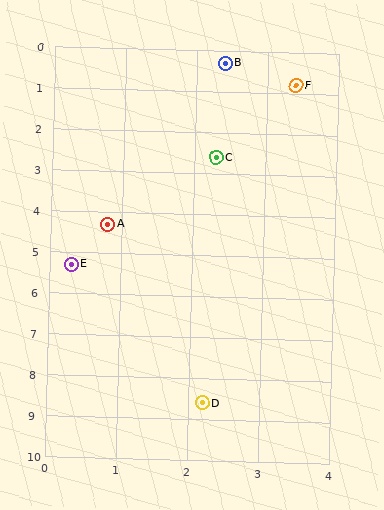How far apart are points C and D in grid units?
Points C and D are about 6.0 grid units apart.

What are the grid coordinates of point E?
Point E is at approximately (0.3, 5.3).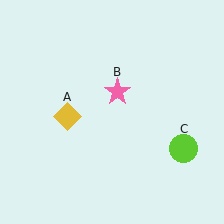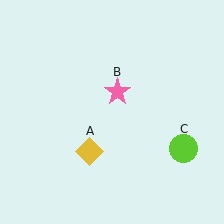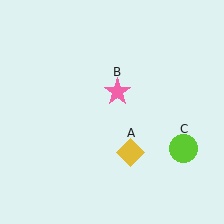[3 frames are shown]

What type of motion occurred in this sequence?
The yellow diamond (object A) rotated counterclockwise around the center of the scene.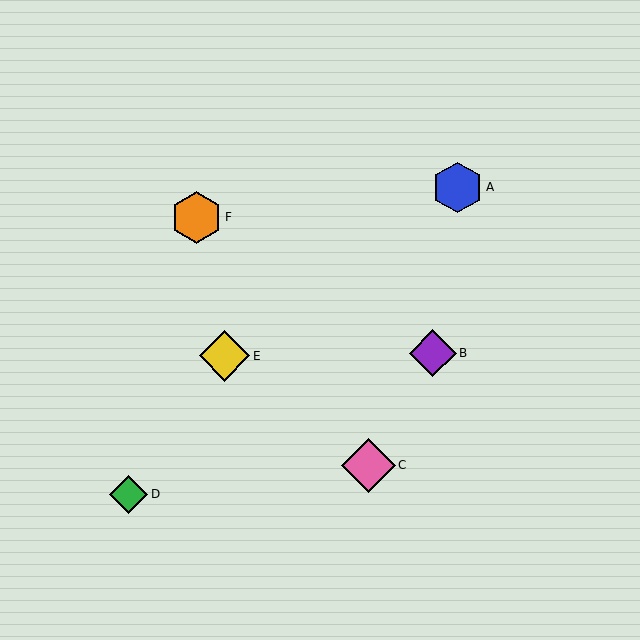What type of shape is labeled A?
Shape A is a blue hexagon.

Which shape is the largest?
The pink diamond (labeled C) is the largest.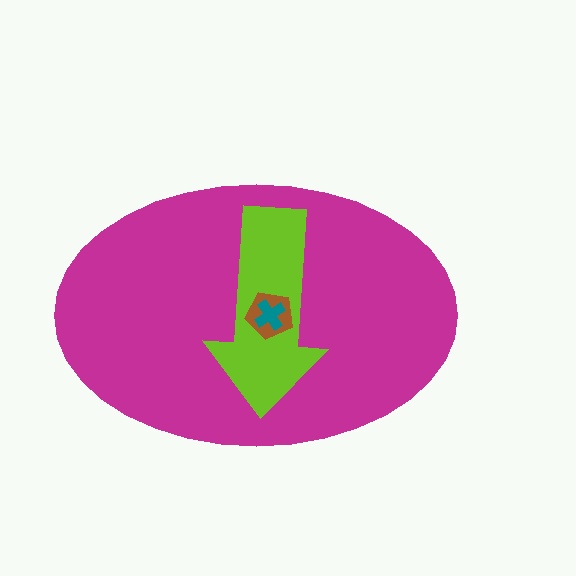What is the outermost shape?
The magenta ellipse.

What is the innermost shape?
The teal cross.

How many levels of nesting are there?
4.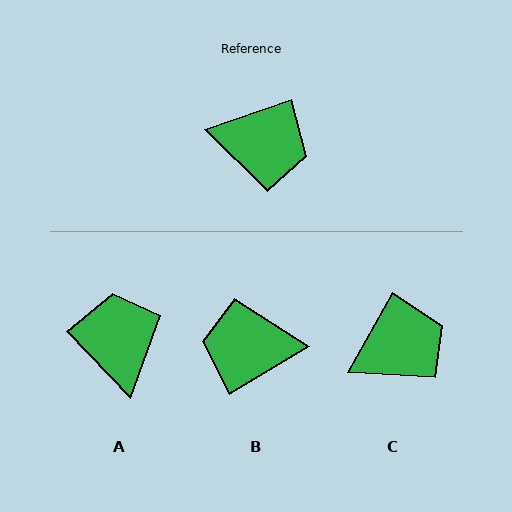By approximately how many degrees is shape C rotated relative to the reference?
Approximately 41 degrees counter-clockwise.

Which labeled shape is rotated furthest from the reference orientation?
B, about 168 degrees away.